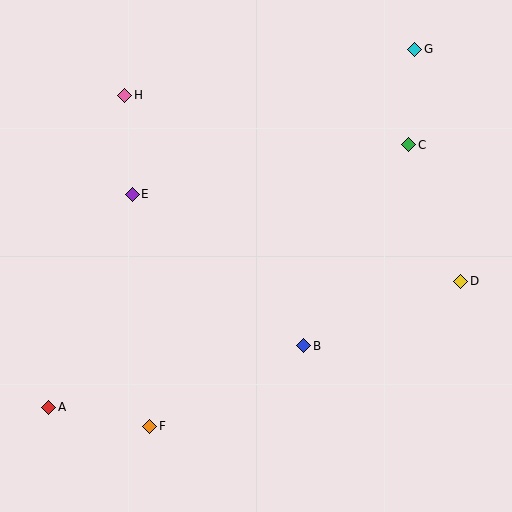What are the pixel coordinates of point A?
Point A is at (49, 407).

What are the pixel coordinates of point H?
Point H is at (125, 95).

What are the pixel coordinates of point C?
Point C is at (409, 145).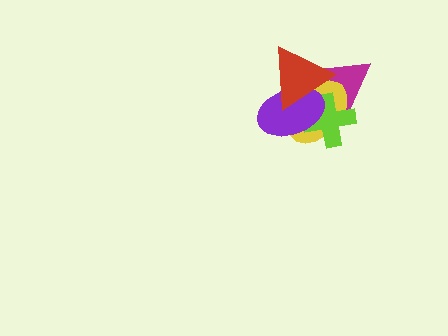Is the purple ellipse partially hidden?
Yes, it is partially covered by another shape.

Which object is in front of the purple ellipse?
The red triangle is in front of the purple ellipse.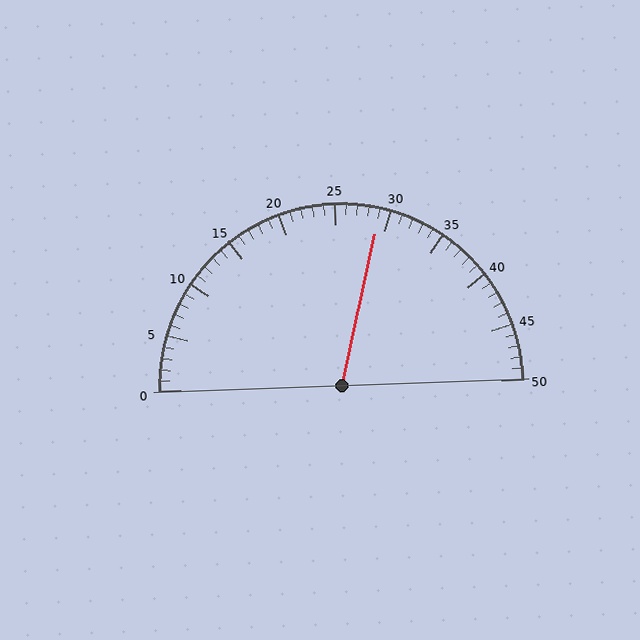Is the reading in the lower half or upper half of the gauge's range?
The reading is in the upper half of the range (0 to 50).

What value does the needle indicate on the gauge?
The needle indicates approximately 29.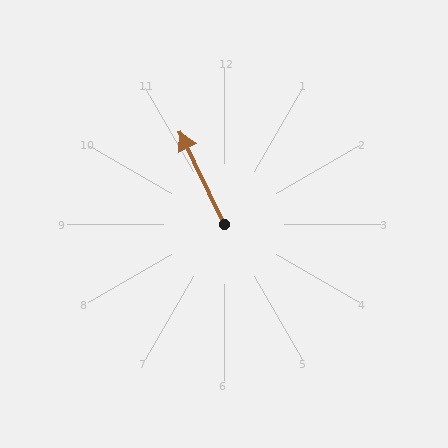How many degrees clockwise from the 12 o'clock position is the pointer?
Approximately 334 degrees.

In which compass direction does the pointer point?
Northwest.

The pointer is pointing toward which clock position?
Roughly 11 o'clock.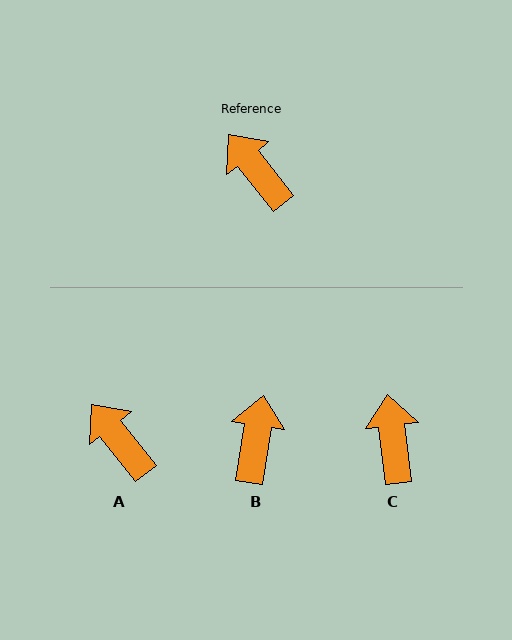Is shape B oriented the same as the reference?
No, it is off by about 48 degrees.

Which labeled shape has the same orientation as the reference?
A.